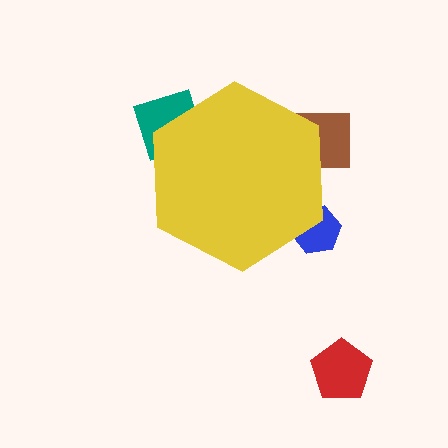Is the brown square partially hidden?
Yes, the brown square is partially hidden behind the yellow hexagon.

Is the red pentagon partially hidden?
No, the red pentagon is fully visible.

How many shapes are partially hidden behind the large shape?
3 shapes are partially hidden.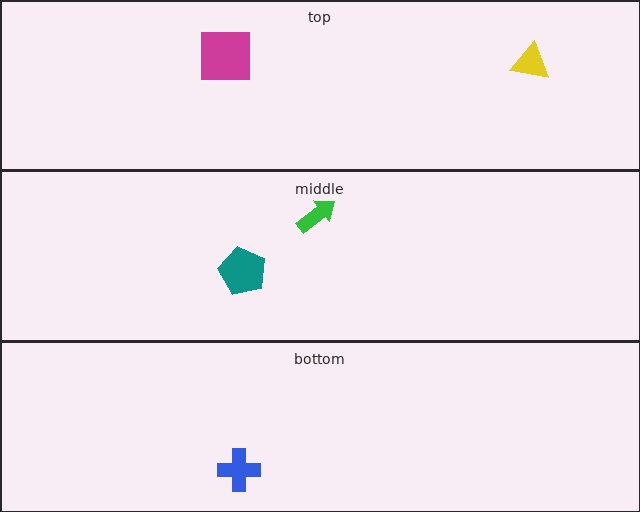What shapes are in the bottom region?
The blue cross.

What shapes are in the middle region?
The teal pentagon, the green arrow.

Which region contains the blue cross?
The bottom region.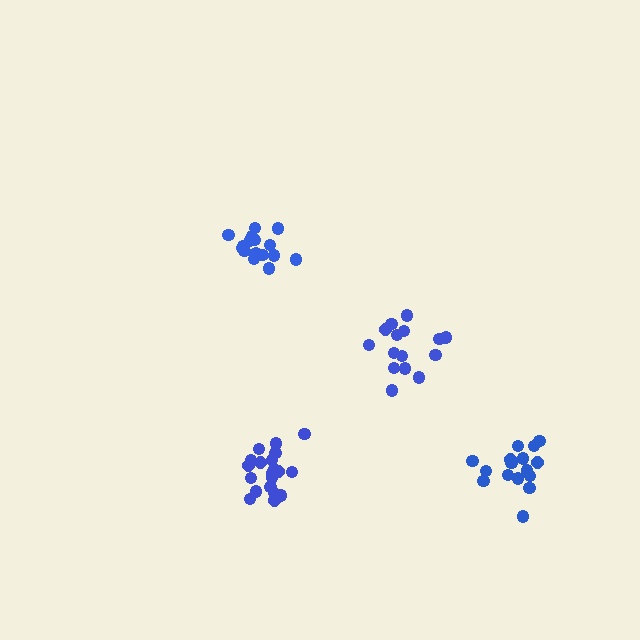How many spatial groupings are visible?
There are 4 spatial groupings.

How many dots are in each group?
Group 1: 15 dots, Group 2: 16 dots, Group 3: 20 dots, Group 4: 16 dots (67 total).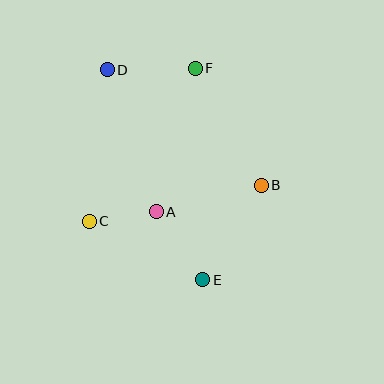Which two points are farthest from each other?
Points D and E are farthest from each other.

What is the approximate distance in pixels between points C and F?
The distance between C and F is approximately 186 pixels.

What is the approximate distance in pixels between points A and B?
The distance between A and B is approximately 108 pixels.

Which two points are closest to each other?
Points A and C are closest to each other.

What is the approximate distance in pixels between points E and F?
The distance between E and F is approximately 212 pixels.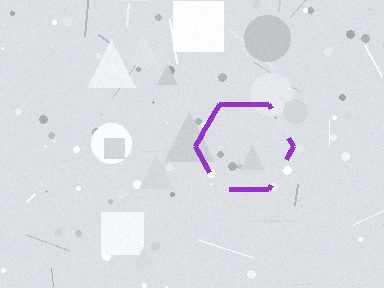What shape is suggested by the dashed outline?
The dashed outline suggests a hexagon.